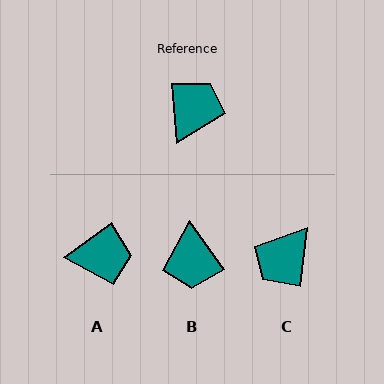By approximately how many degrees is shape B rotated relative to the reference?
Approximately 149 degrees clockwise.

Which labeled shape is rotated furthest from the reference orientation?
C, about 168 degrees away.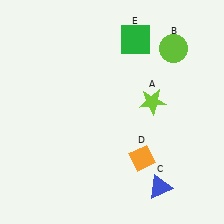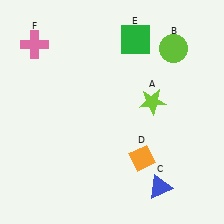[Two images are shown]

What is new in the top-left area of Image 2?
A pink cross (F) was added in the top-left area of Image 2.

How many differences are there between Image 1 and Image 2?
There is 1 difference between the two images.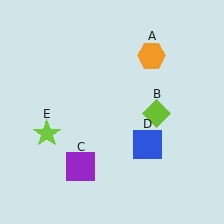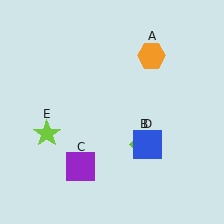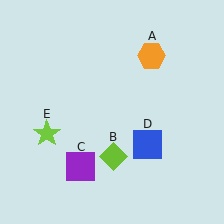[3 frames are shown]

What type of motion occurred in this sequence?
The lime diamond (object B) rotated clockwise around the center of the scene.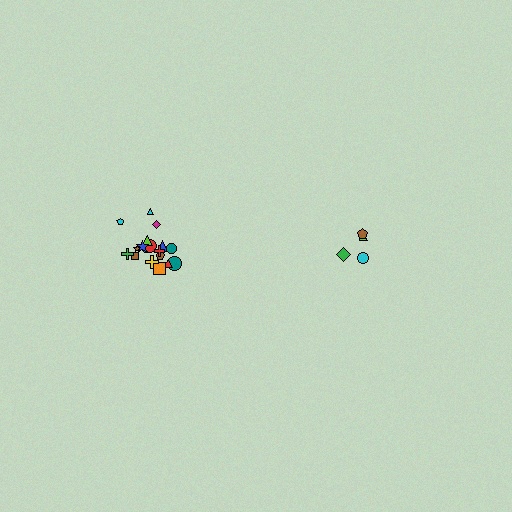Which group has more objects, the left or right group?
The left group.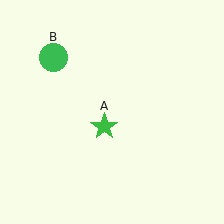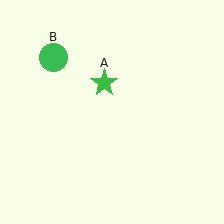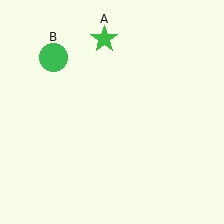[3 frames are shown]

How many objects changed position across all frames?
1 object changed position: green star (object A).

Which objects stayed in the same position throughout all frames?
Green circle (object B) remained stationary.